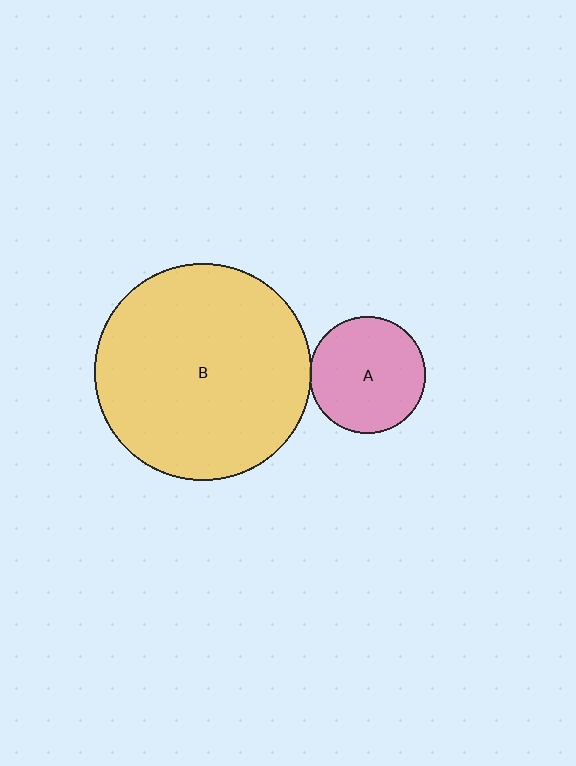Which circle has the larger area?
Circle B (yellow).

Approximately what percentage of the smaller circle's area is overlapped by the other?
Approximately 5%.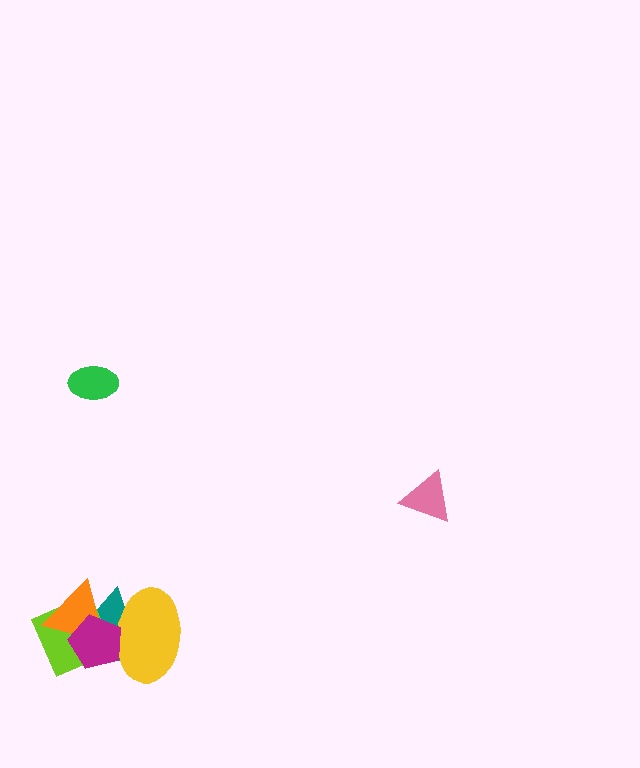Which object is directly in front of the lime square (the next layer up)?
The orange triangle is directly in front of the lime square.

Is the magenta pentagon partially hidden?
No, no other shape covers it.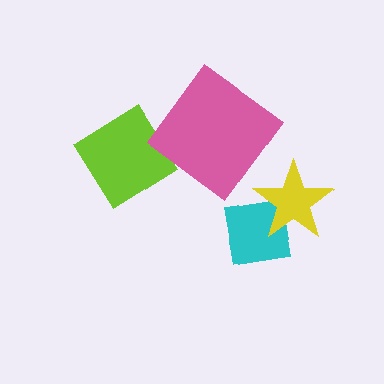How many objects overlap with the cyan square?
1 object overlaps with the cyan square.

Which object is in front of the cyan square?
The yellow star is in front of the cyan square.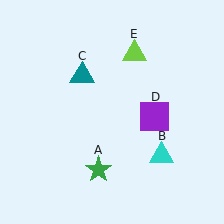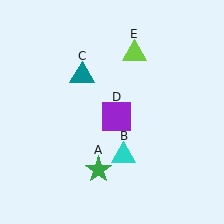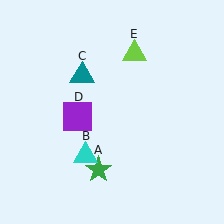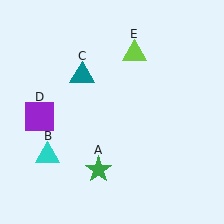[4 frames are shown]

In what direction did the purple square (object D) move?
The purple square (object D) moved left.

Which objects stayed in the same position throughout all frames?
Green star (object A) and teal triangle (object C) and lime triangle (object E) remained stationary.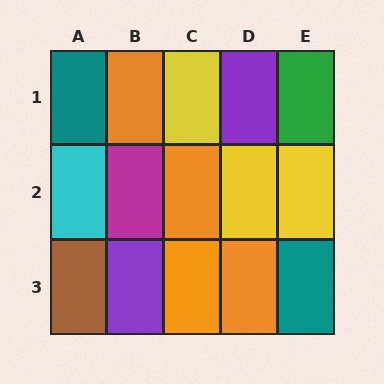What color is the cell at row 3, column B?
Purple.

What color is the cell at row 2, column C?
Orange.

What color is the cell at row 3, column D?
Orange.